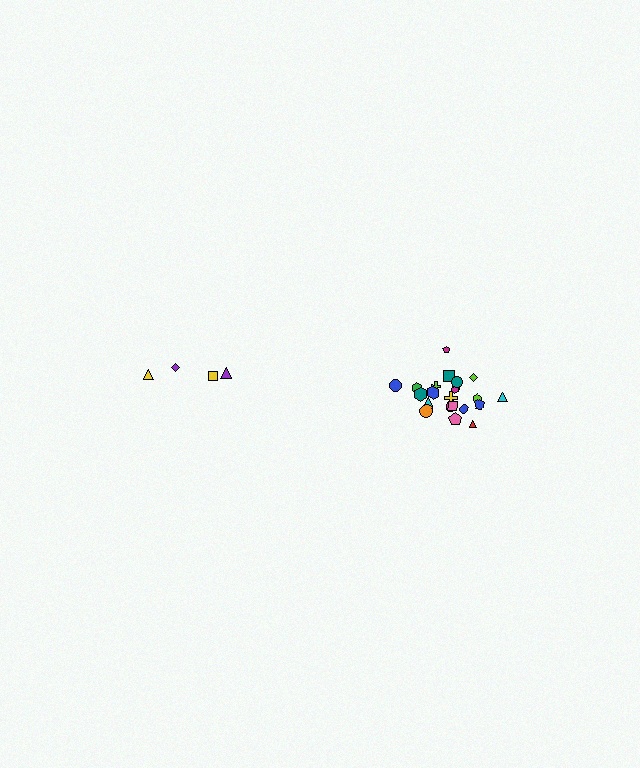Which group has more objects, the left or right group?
The right group.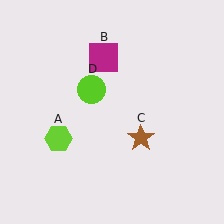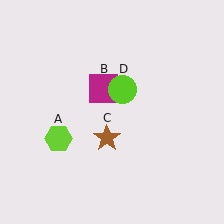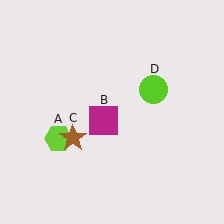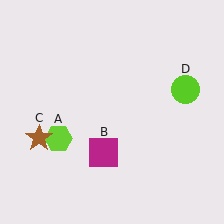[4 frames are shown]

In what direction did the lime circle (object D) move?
The lime circle (object D) moved right.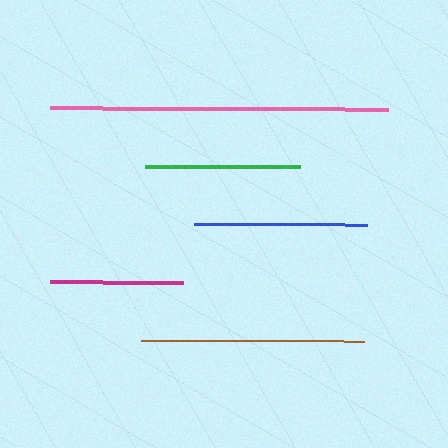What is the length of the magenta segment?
The magenta segment is approximately 133 pixels long.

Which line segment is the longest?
The pink line is the longest at approximately 338 pixels.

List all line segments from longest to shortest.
From longest to shortest: pink, brown, blue, green, magenta.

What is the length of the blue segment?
The blue segment is approximately 173 pixels long.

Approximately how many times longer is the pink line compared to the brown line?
The pink line is approximately 1.5 times the length of the brown line.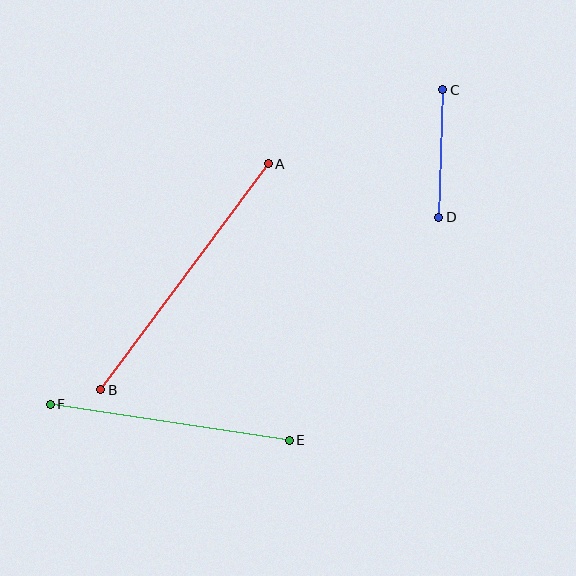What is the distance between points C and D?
The distance is approximately 127 pixels.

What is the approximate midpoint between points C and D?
The midpoint is at approximately (441, 154) pixels.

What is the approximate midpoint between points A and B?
The midpoint is at approximately (184, 277) pixels.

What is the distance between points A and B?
The distance is approximately 282 pixels.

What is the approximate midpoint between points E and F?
The midpoint is at approximately (170, 422) pixels.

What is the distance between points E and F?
The distance is approximately 241 pixels.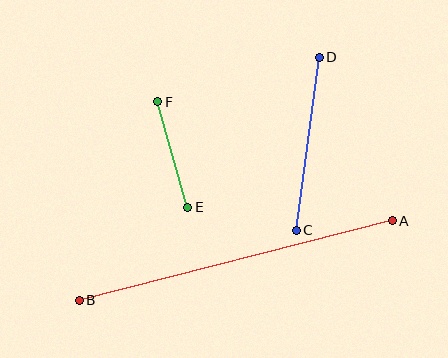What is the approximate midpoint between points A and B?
The midpoint is at approximately (236, 261) pixels.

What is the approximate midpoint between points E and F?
The midpoint is at approximately (173, 155) pixels.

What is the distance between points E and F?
The distance is approximately 109 pixels.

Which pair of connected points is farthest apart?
Points A and B are farthest apart.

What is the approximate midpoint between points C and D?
The midpoint is at approximately (308, 144) pixels.